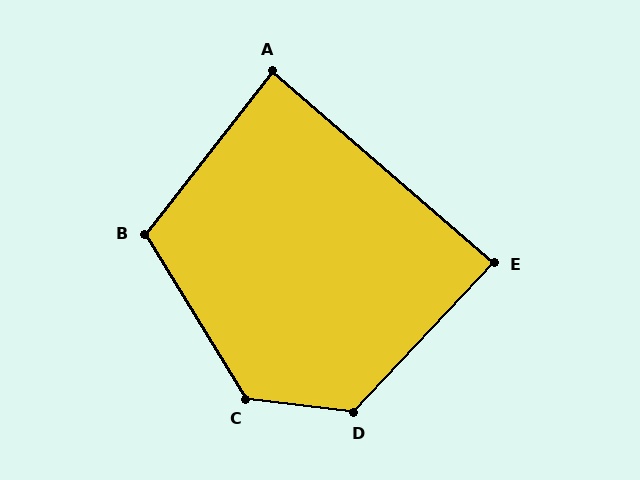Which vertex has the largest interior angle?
C, at approximately 129 degrees.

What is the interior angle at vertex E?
Approximately 88 degrees (approximately right).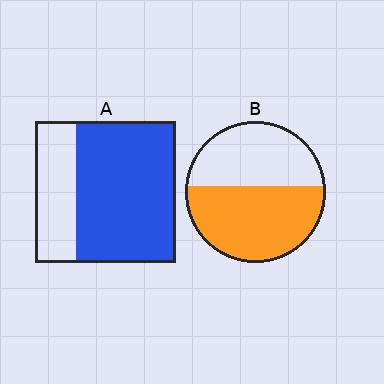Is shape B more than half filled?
Yes.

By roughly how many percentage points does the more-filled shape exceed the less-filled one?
By roughly 15 percentage points (A over B).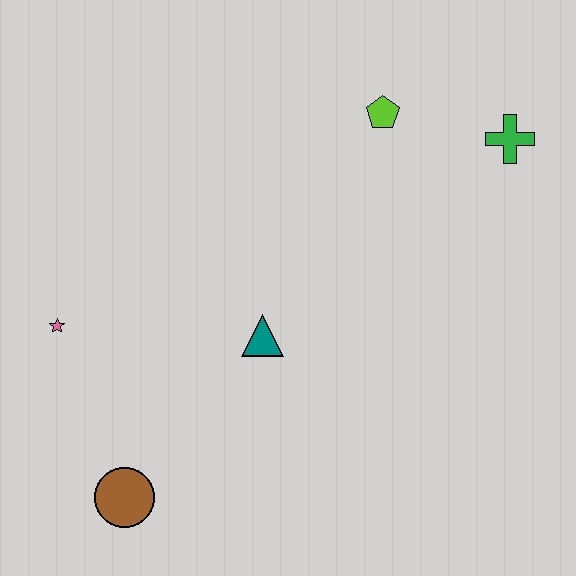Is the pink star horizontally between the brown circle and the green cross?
No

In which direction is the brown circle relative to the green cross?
The brown circle is to the left of the green cross.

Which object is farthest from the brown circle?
The green cross is farthest from the brown circle.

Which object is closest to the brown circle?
The pink star is closest to the brown circle.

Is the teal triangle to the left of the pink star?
No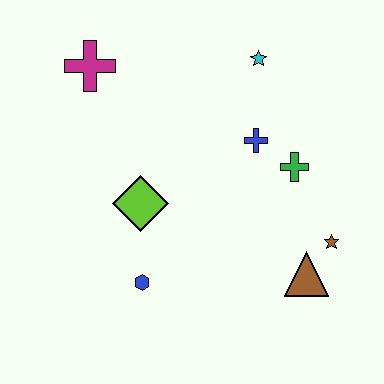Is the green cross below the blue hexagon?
No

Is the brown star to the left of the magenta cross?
No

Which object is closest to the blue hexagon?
The lime diamond is closest to the blue hexagon.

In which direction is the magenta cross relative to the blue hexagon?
The magenta cross is above the blue hexagon.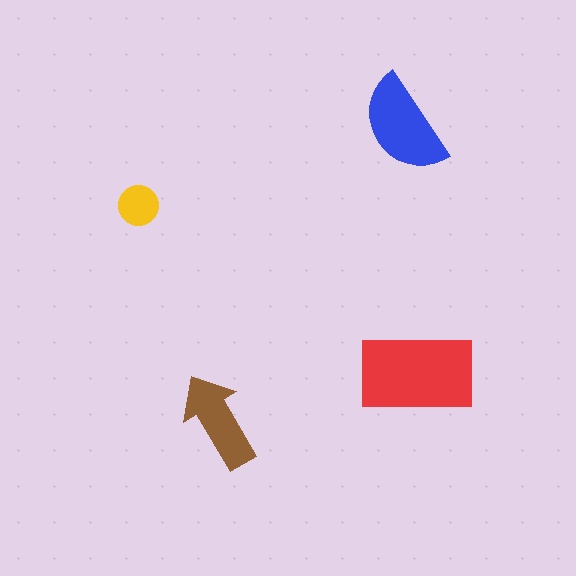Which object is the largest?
The red rectangle.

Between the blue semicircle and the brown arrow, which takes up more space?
The blue semicircle.